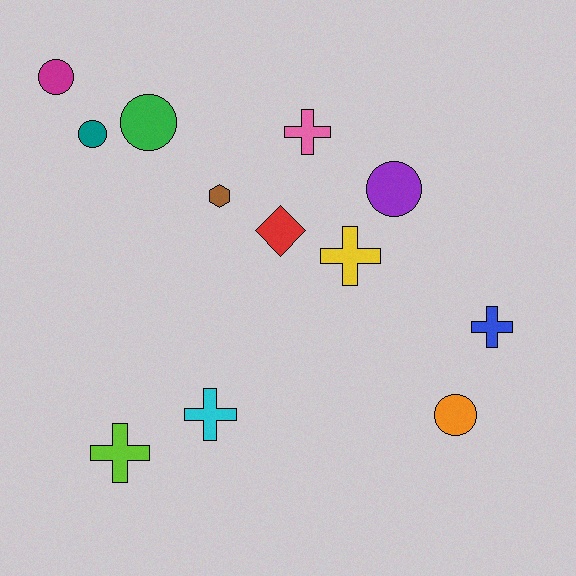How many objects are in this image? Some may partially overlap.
There are 12 objects.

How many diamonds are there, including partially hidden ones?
There is 1 diamond.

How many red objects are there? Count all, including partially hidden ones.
There is 1 red object.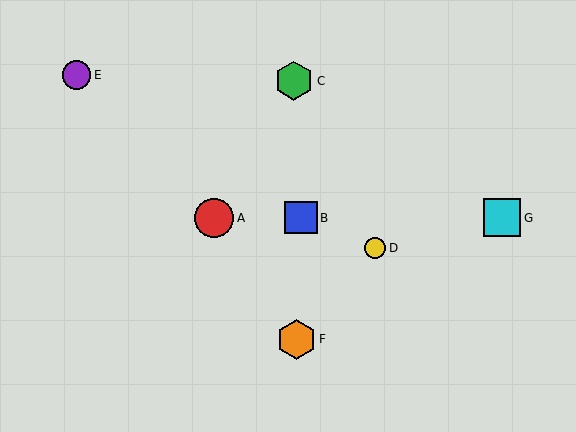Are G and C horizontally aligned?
No, G is at y≈218 and C is at y≈81.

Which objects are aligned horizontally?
Objects A, B, G are aligned horizontally.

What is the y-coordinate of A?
Object A is at y≈218.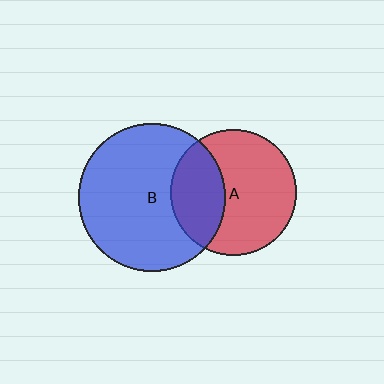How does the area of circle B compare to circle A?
Approximately 1.4 times.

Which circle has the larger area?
Circle B (blue).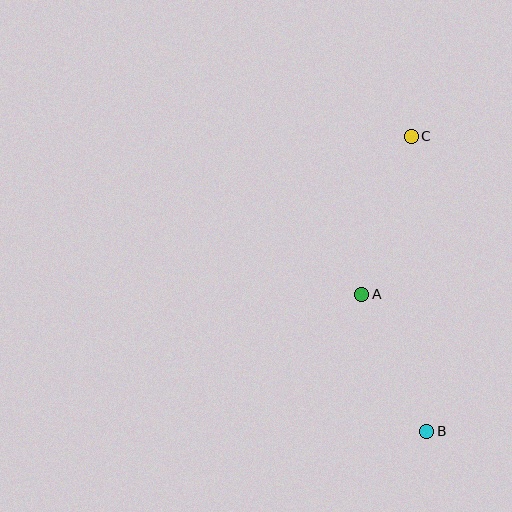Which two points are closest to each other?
Points A and B are closest to each other.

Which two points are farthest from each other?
Points B and C are farthest from each other.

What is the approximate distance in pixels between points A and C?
The distance between A and C is approximately 166 pixels.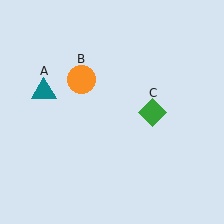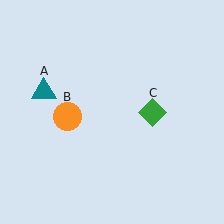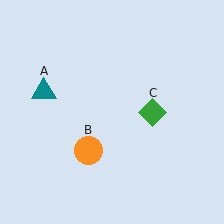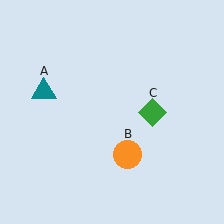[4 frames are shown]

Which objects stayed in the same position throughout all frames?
Teal triangle (object A) and green diamond (object C) remained stationary.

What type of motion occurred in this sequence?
The orange circle (object B) rotated counterclockwise around the center of the scene.